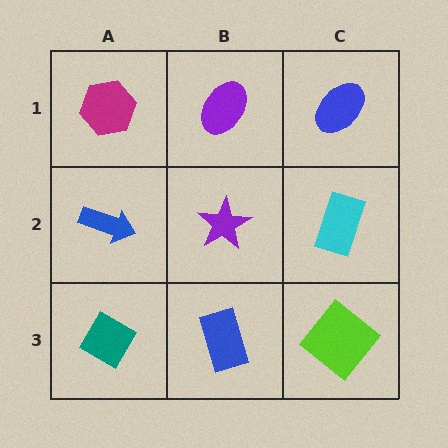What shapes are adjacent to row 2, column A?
A magenta hexagon (row 1, column A), a teal diamond (row 3, column A), a purple star (row 2, column B).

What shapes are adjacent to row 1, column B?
A purple star (row 2, column B), a magenta hexagon (row 1, column A), a blue ellipse (row 1, column C).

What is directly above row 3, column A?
A blue arrow.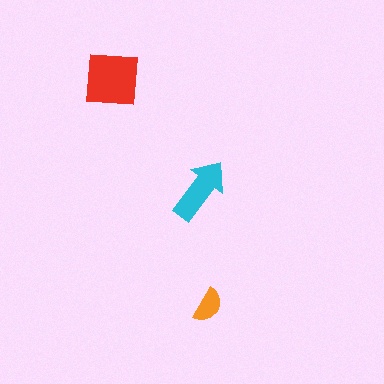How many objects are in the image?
There are 3 objects in the image.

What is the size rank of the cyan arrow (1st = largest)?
2nd.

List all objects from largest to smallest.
The red square, the cyan arrow, the orange semicircle.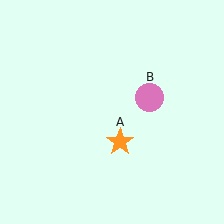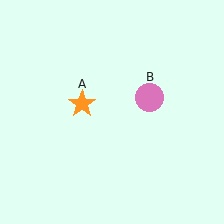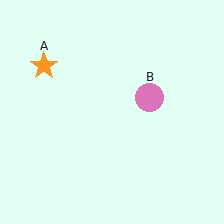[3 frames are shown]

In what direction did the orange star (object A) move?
The orange star (object A) moved up and to the left.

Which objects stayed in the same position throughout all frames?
Pink circle (object B) remained stationary.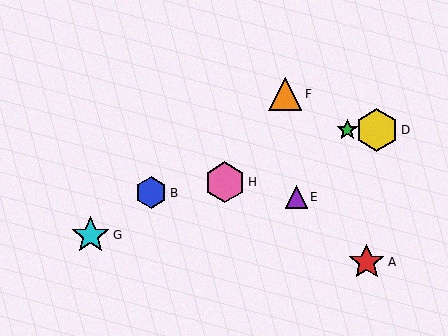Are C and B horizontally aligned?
No, C is at y≈130 and B is at y≈193.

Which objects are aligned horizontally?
Objects C, D are aligned horizontally.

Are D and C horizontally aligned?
Yes, both are at y≈130.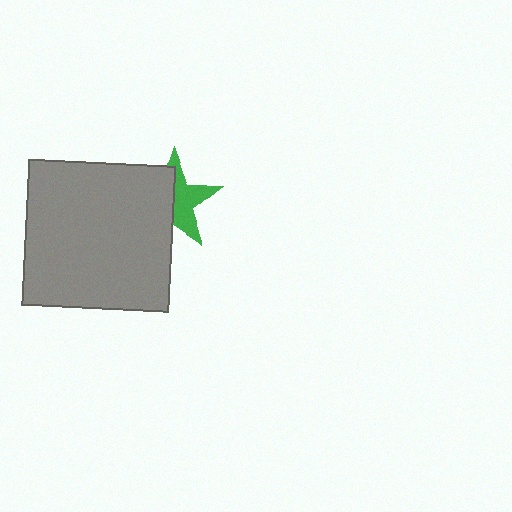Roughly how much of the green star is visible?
About half of it is visible (roughly 50%).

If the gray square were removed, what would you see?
You would see the complete green star.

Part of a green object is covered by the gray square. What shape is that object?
It is a star.